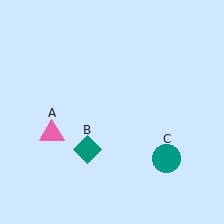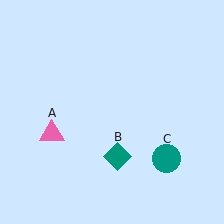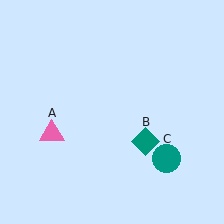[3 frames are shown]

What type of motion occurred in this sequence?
The teal diamond (object B) rotated counterclockwise around the center of the scene.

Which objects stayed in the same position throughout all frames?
Pink triangle (object A) and teal circle (object C) remained stationary.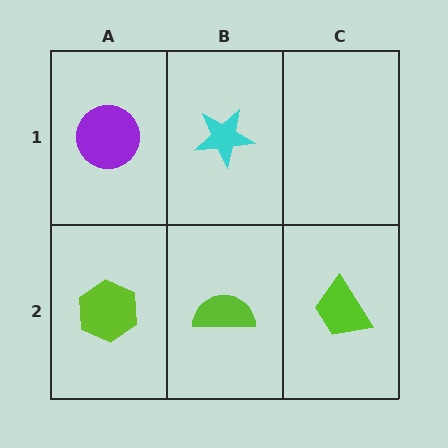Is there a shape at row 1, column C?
No, that cell is empty.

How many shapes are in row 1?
2 shapes.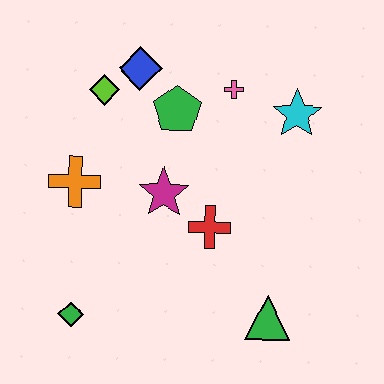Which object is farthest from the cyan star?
The green diamond is farthest from the cyan star.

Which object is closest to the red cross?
The magenta star is closest to the red cross.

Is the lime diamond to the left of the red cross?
Yes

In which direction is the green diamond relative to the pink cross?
The green diamond is below the pink cross.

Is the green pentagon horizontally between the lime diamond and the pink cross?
Yes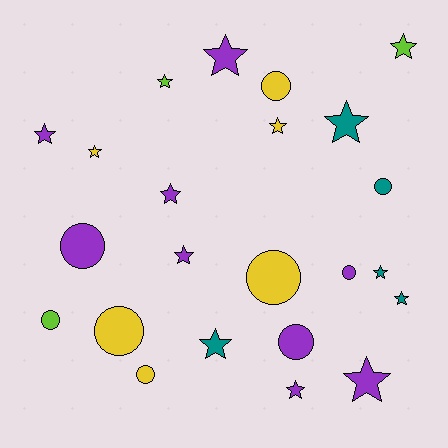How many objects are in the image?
There are 23 objects.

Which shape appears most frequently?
Star, with 14 objects.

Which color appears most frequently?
Purple, with 9 objects.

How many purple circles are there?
There are 3 purple circles.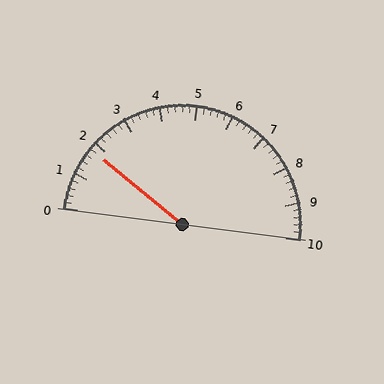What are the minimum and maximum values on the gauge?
The gauge ranges from 0 to 10.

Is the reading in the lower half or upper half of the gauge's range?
The reading is in the lower half of the range (0 to 10).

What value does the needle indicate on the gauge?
The needle indicates approximately 1.8.